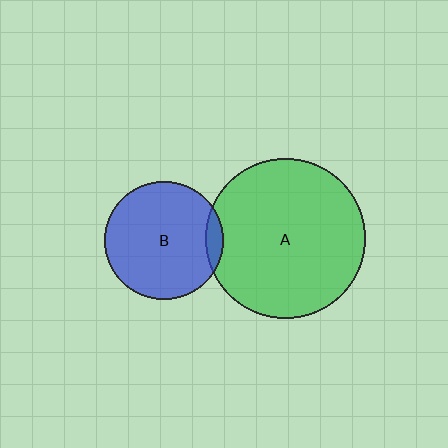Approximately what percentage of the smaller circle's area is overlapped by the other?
Approximately 5%.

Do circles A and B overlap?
Yes.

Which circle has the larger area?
Circle A (green).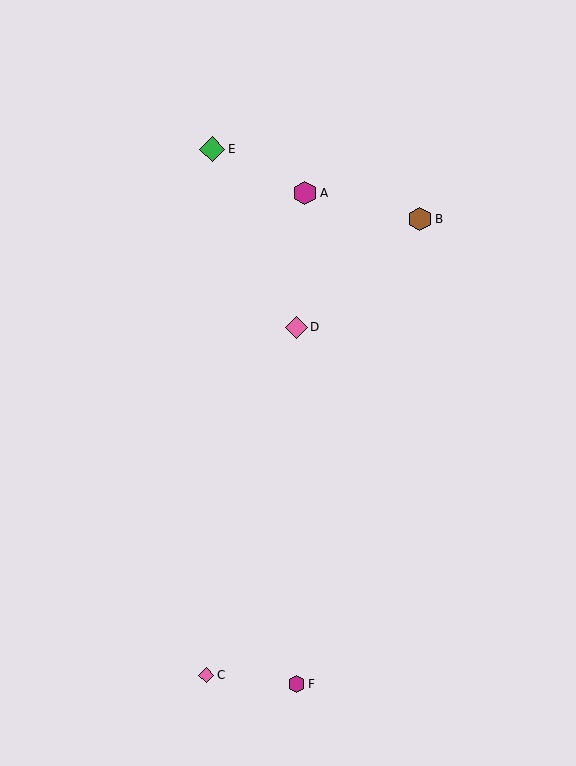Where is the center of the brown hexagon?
The center of the brown hexagon is at (420, 219).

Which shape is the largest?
The green diamond (labeled E) is the largest.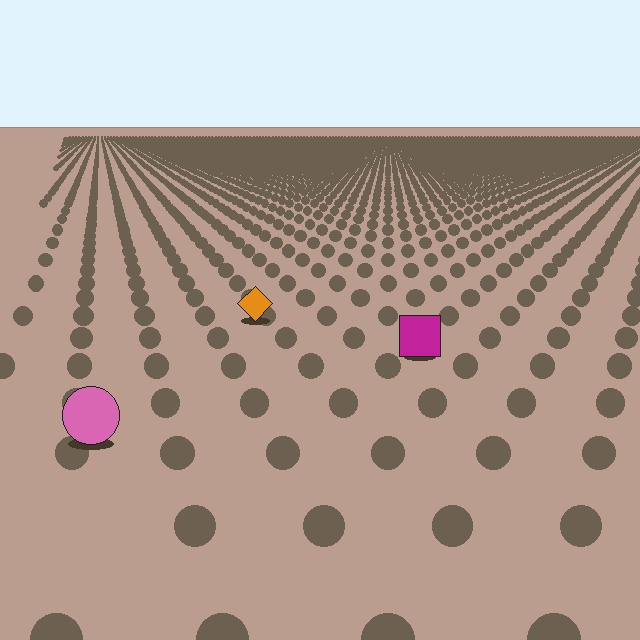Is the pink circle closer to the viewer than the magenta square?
Yes. The pink circle is closer — you can tell from the texture gradient: the ground texture is coarser near it.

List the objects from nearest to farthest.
From nearest to farthest: the pink circle, the magenta square, the orange diamond.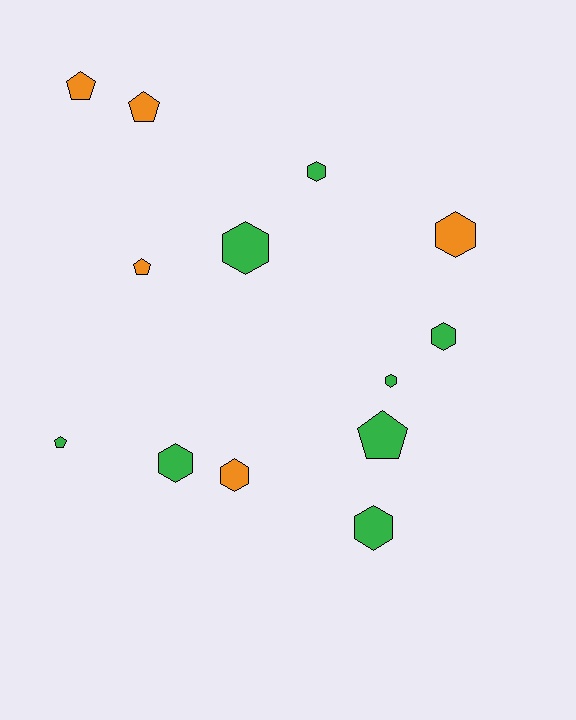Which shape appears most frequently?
Hexagon, with 8 objects.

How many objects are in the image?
There are 13 objects.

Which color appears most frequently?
Green, with 8 objects.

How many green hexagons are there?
There are 6 green hexagons.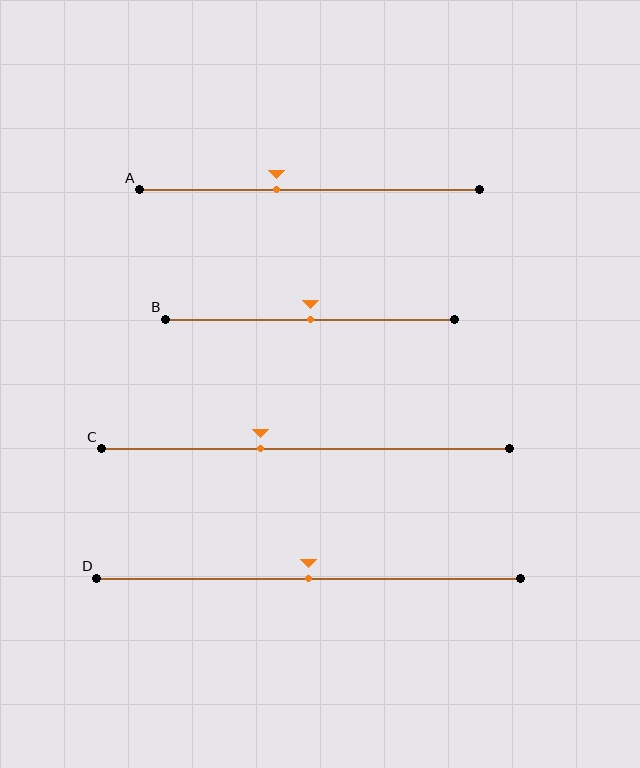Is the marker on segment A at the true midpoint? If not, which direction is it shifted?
No, the marker on segment A is shifted to the left by about 10% of the segment length.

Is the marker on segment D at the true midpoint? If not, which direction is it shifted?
Yes, the marker on segment D is at the true midpoint.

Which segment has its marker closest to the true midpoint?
Segment B has its marker closest to the true midpoint.